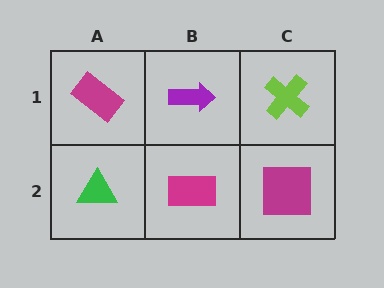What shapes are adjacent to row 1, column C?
A magenta square (row 2, column C), a purple arrow (row 1, column B).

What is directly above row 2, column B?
A purple arrow.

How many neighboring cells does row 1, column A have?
2.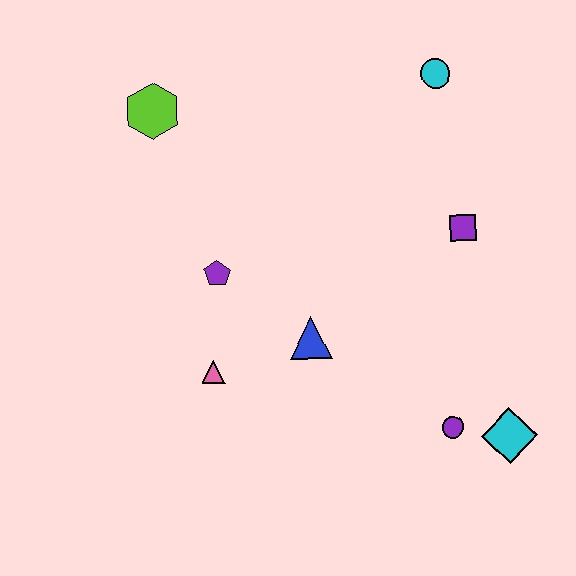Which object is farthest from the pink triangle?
The cyan circle is farthest from the pink triangle.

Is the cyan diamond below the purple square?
Yes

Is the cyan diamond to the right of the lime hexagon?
Yes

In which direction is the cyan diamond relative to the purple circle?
The cyan diamond is to the right of the purple circle.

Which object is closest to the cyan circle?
The purple square is closest to the cyan circle.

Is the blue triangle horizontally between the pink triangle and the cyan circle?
Yes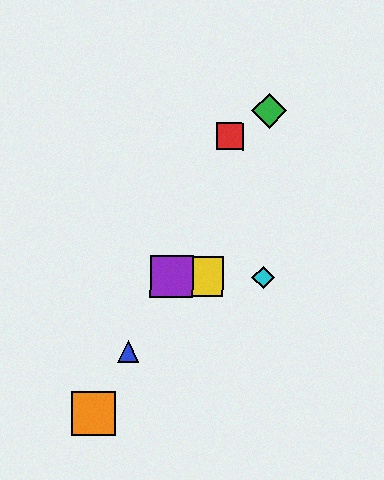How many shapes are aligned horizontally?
3 shapes (the yellow square, the purple square, the cyan diamond) are aligned horizontally.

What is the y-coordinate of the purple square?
The purple square is at y≈276.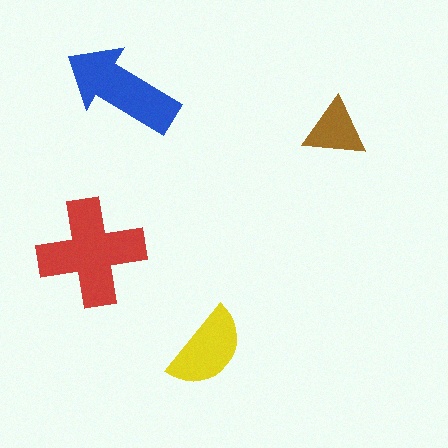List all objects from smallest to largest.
The brown triangle, the yellow semicircle, the blue arrow, the red cross.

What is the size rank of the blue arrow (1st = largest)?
2nd.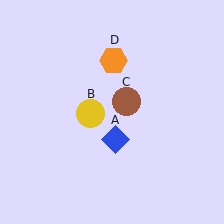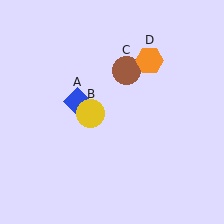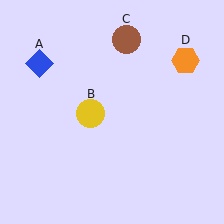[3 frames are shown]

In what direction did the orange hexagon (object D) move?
The orange hexagon (object D) moved right.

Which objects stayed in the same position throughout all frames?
Yellow circle (object B) remained stationary.